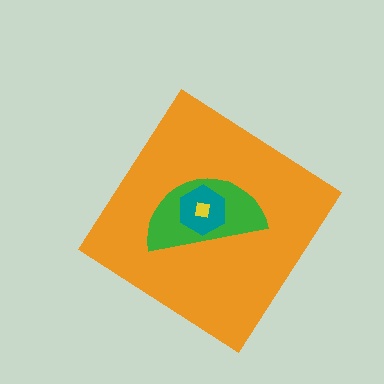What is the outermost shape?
The orange diamond.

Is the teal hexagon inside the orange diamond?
Yes.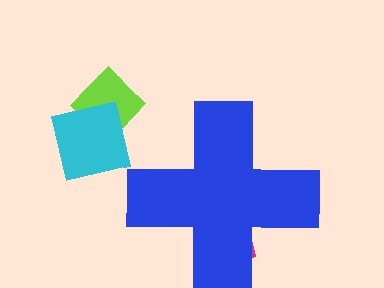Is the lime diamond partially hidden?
No, the lime diamond is fully visible.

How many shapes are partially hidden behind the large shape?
2 shapes are partially hidden.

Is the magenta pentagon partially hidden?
Yes, the magenta pentagon is partially hidden behind the blue cross.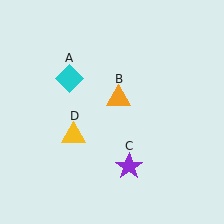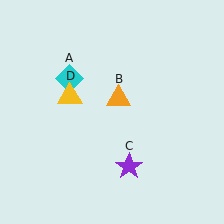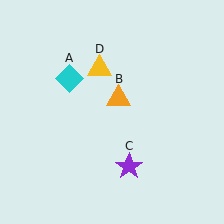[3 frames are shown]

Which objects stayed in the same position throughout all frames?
Cyan diamond (object A) and orange triangle (object B) and purple star (object C) remained stationary.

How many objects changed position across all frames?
1 object changed position: yellow triangle (object D).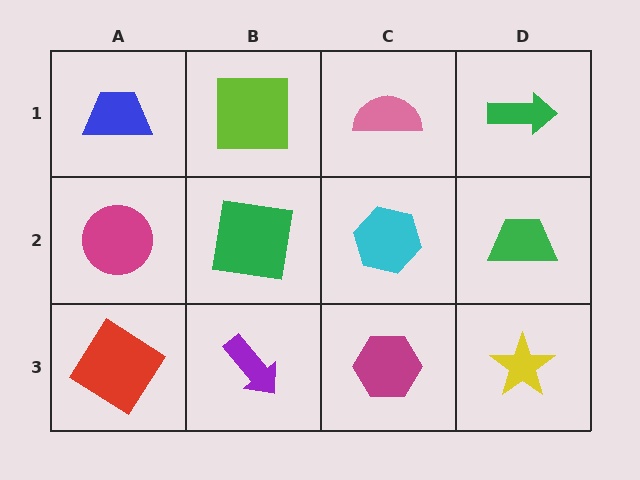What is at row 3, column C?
A magenta hexagon.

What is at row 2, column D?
A green trapezoid.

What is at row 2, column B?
A green square.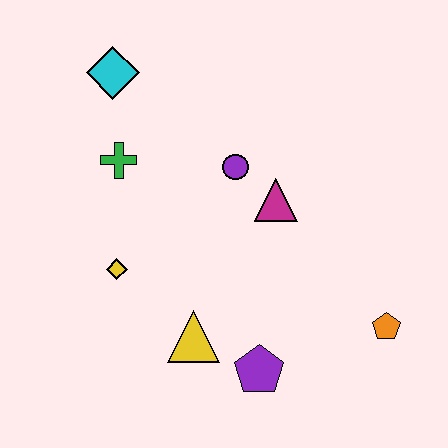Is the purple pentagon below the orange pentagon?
Yes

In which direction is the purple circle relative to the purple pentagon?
The purple circle is above the purple pentagon.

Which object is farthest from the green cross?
The orange pentagon is farthest from the green cross.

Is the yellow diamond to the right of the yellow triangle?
No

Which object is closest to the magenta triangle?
The purple circle is closest to the magenta triangle.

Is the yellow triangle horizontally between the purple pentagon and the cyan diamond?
Yes